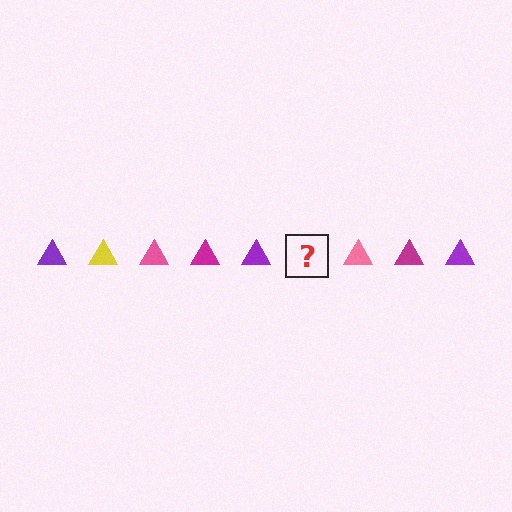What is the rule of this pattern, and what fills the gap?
The rule is that the pattern cycles through purple, yellow, pink, magenta triangles. The gap should be filled with a yellow triangle.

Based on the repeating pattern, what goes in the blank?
The blank should be a yellow triangle.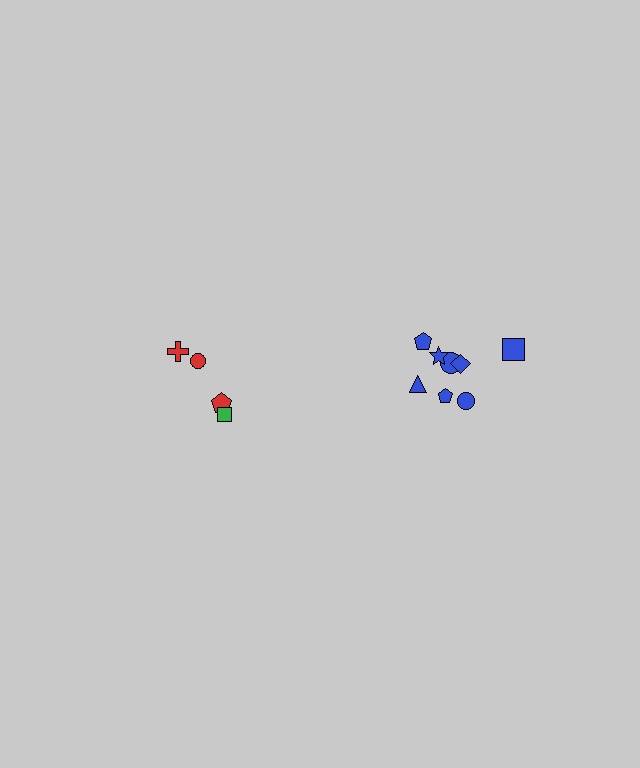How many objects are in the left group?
There are 4 objects.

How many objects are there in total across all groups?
There are 12 objects.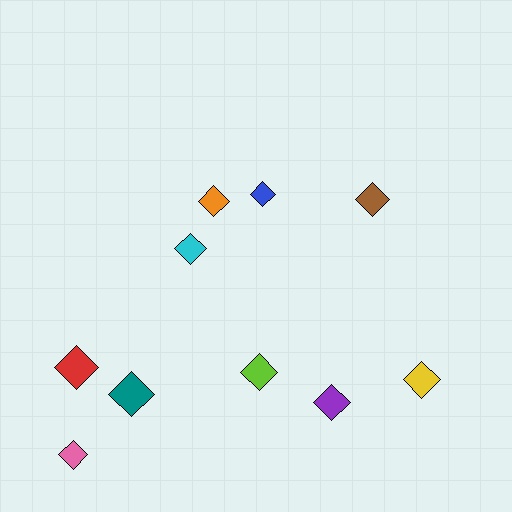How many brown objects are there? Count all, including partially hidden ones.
There is 1 brown object.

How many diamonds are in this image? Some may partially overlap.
There are 10 diamonds.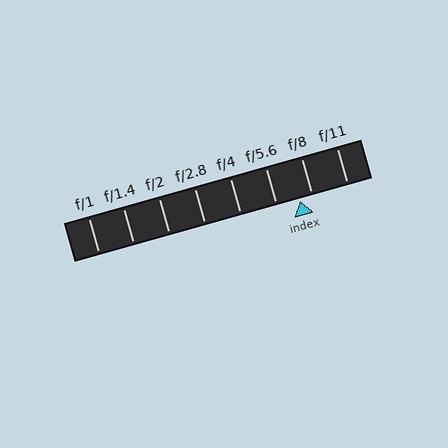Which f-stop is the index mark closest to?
The index mark is closest to f/8.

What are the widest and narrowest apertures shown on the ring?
The widest aperture shown is f/1 and the narrowest is f/11.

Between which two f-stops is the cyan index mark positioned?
The index mark is between f/5.6 and f/8.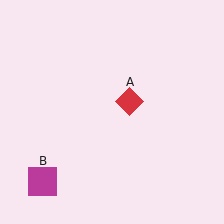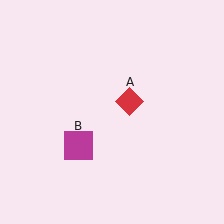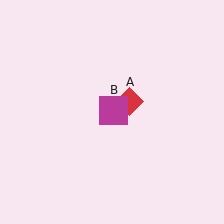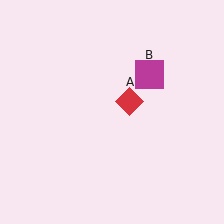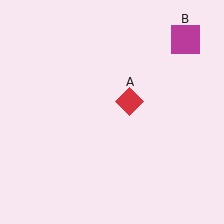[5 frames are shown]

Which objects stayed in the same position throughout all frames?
Red diamond (object A) remained stationary.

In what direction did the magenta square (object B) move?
The magenta square (object B) moved up and to the right.